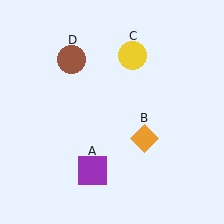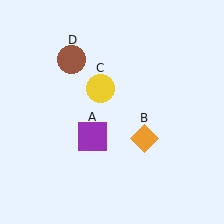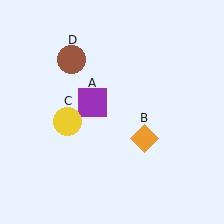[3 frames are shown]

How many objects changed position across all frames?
2 objects changed position: purple square (object A), yellow circle (object C).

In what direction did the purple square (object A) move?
The purple square (object A) moved up.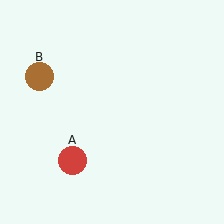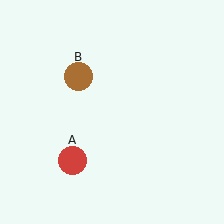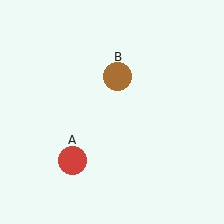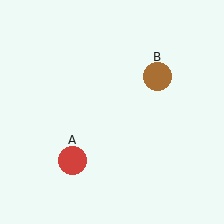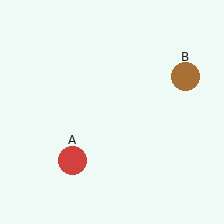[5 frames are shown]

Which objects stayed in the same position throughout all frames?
Red circle (object A) remained stationary.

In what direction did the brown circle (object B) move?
The brown circle (object B) moved right.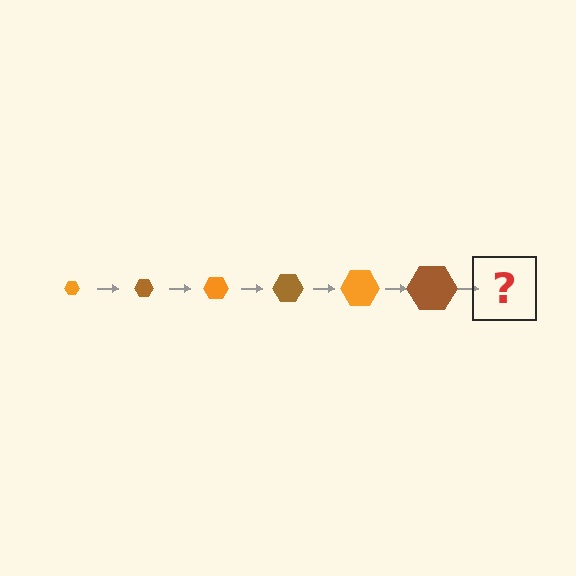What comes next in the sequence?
The next element should be an orange hexagon, larger than the previous one.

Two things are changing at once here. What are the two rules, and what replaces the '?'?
The two rules are that the hexagon grows larger each step and the color cycles through orange and brown. The '?' should be an orange hexagon, larger than the previous one.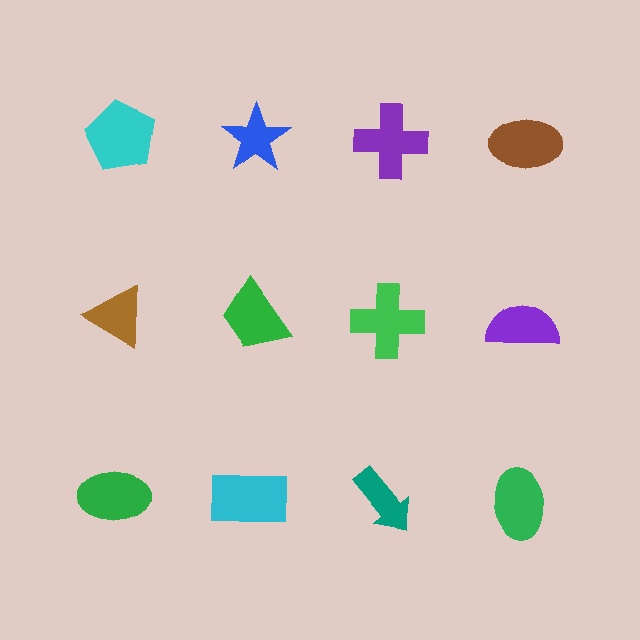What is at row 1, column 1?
A cyan pentagon.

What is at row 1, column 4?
A brown ellipse.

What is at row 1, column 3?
A purple cross.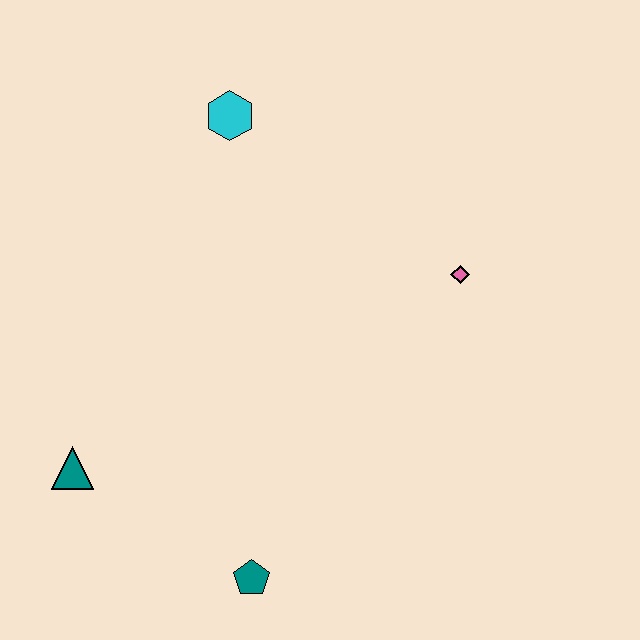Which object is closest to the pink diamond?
The cyan hexagon is closest to the pink diamond.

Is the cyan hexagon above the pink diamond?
Yes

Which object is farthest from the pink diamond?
The teal triangle is farthest from the pink diamond.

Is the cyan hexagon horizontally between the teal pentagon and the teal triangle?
Yes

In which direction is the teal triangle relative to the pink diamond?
The teal triangle is to the left of the pink diamond.